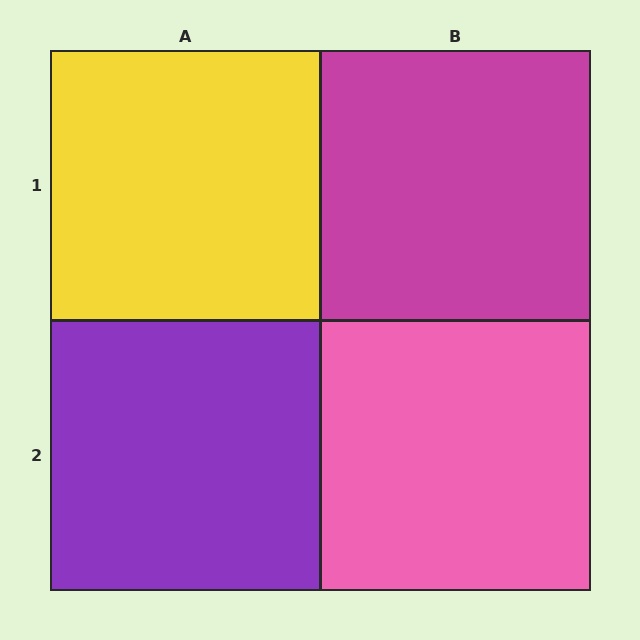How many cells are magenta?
1 cell is magenta.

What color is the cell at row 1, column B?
Magenta.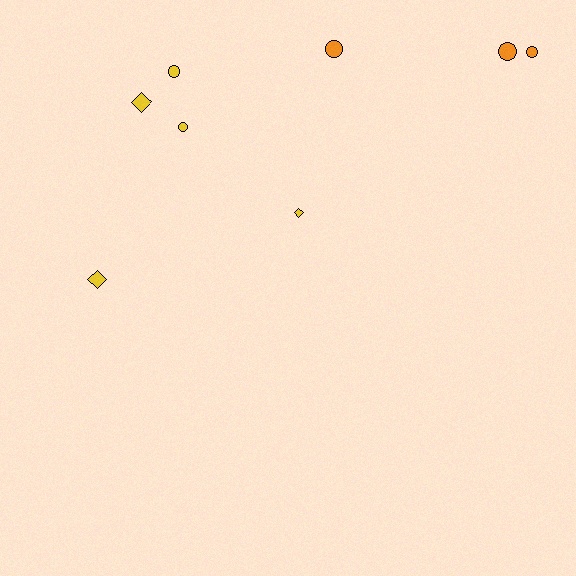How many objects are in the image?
There are 8 objects.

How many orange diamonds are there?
There are no orange diamonds.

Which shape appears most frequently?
Circle, with 5 objects.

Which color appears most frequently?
Yellow, with 5 objects.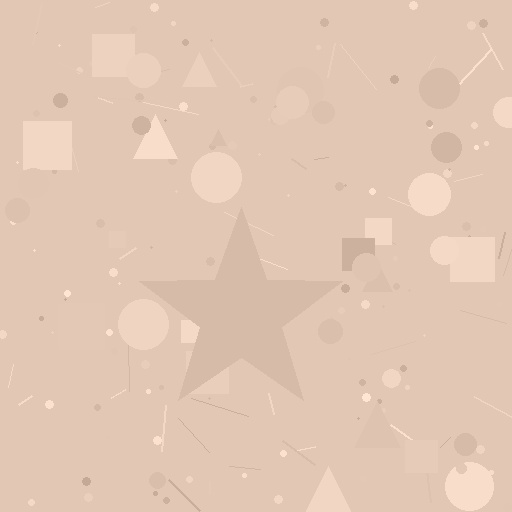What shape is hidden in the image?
A star is hidden in the image.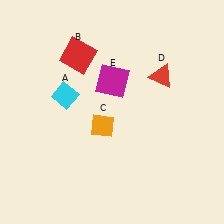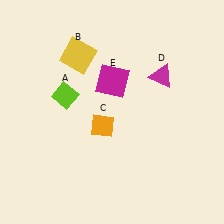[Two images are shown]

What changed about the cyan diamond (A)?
In Image 1, A is cyan. In Image 2, it changed to lime.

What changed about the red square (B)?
In Image 1, B is red. In Image 2, it changed to yellow.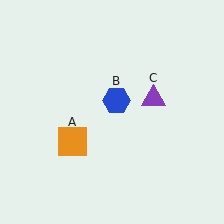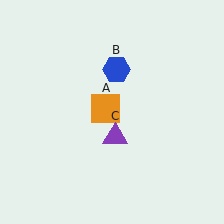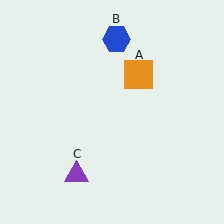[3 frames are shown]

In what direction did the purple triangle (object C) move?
The purple triangle (object C) moved down and to the left.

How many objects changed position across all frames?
3 objects changed position: orange square (object A), blue hexagon (object B), purple triangle (object C).